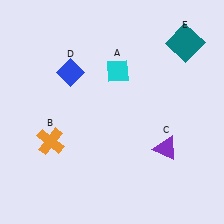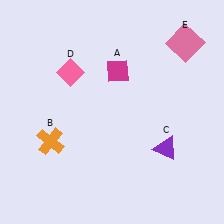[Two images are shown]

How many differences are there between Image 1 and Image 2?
There are 3 differences between the two images.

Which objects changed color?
A changed from cyan to magenta. D changed from blue to pink. E changed from teal to pink.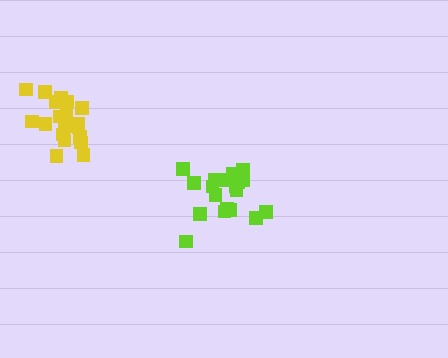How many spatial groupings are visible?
There are 2 spatial groupings.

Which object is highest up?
The yellow cluster is topmost.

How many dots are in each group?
Group 1: 20 dots, Group 2: 20 dots (40 total).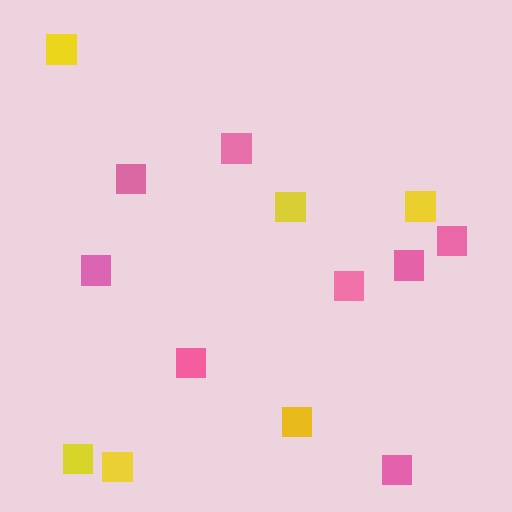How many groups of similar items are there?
There are 2 groups: one group of pink squares (8) and one group of yellow squares (6).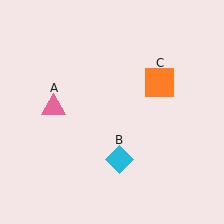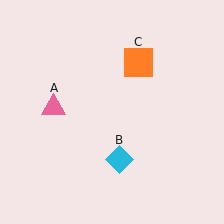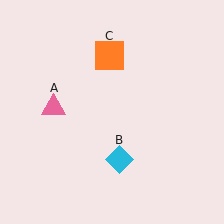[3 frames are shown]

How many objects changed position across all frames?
1 object changed position: orange square (object C).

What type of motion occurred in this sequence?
The orange square (object C) rotated counterclockwise around the center of the scene.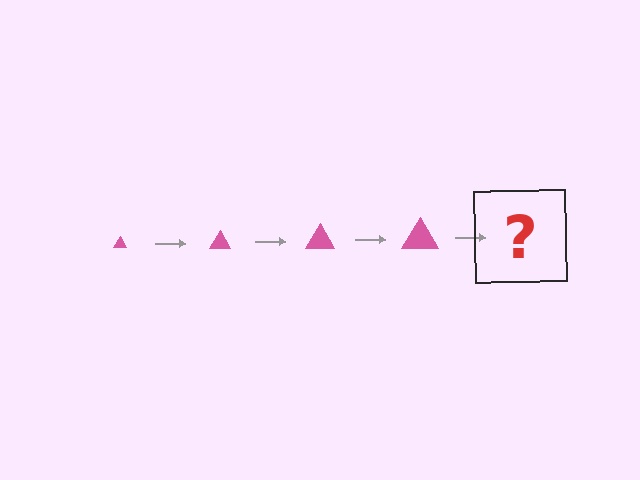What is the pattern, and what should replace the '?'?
The pattern is that the triangle gets progressively larger each step. The '?' should be a pink triangle, larger than the previous one.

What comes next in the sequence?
The next element should be a pink triangle, larger than the previous one.